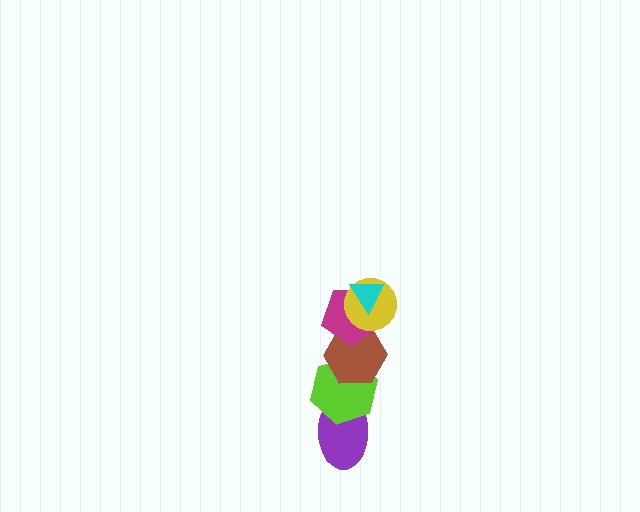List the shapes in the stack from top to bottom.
From top to bottom: the cyan triangle, the yellow circle, the magenta pentagon, the brown hexagon, the lime hexagon, the purple ellipse.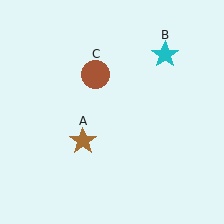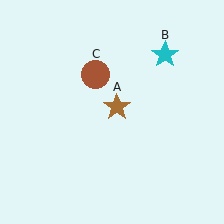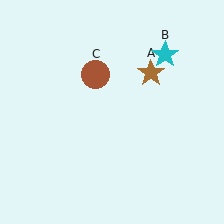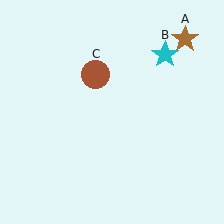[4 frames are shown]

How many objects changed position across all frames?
1 object changed position: brown star (object A).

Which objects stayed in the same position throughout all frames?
Cyan star (object B) and brown circle (object C) remained stationary.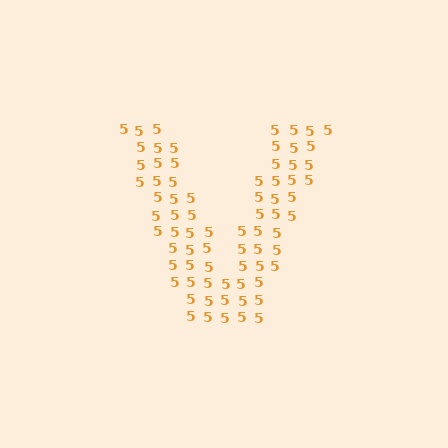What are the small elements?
The small elements are digit 5's.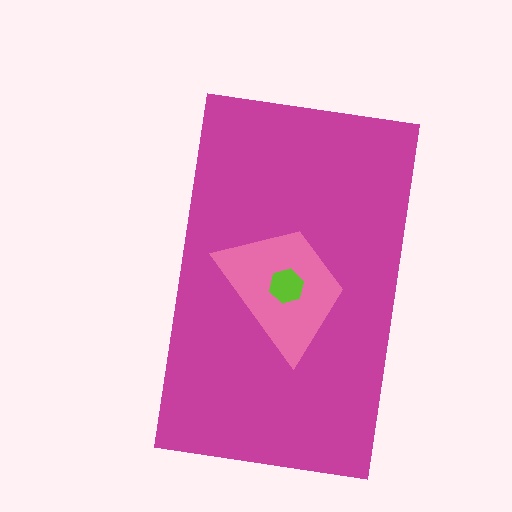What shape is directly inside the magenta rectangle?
The pink trapezoid.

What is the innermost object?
The lime hexagon.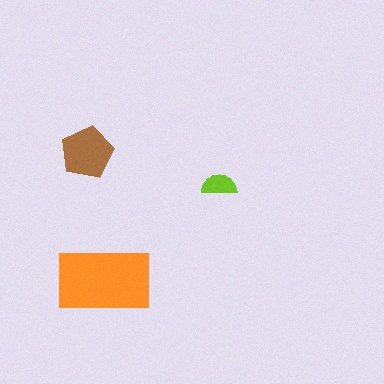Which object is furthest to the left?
The brown pentagon is leftmost.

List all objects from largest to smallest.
The orange rectangle, the brown pentagon, the lime semicircle.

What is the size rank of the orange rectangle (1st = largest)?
1st.